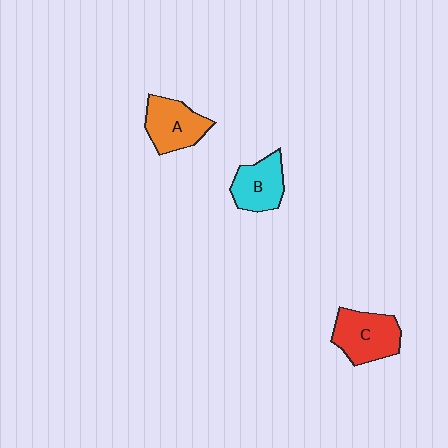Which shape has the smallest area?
Shape B (cyan).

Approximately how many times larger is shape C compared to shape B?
Approximately 1.2 times.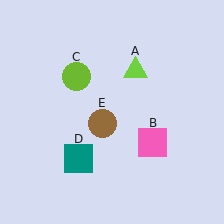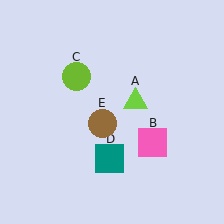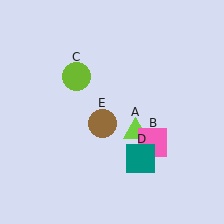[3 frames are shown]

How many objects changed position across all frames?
2 objects changed position: lime triangle (object A), teal square (object D).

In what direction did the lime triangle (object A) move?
The lime triangle (object A) moved down.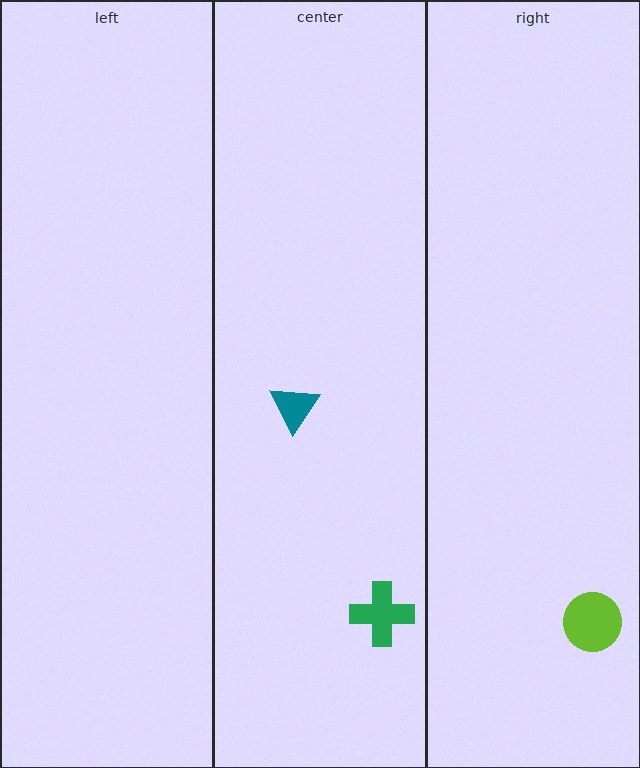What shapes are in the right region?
The lime circle.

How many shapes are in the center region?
2.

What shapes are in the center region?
The teal triangle, the green cross.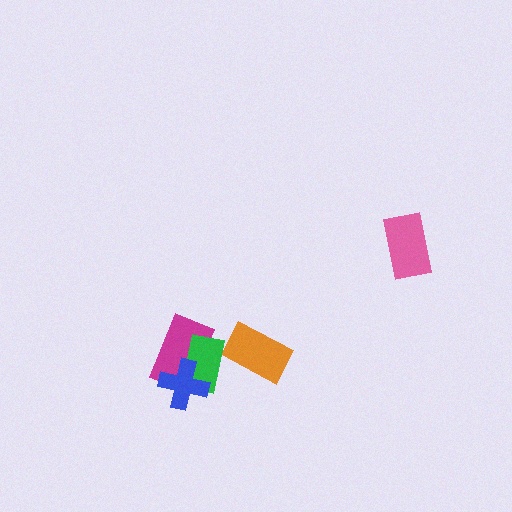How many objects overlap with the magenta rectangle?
2 objects overlap with the magenta rectangle.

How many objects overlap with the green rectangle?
2 objects overlap with the green rectangle.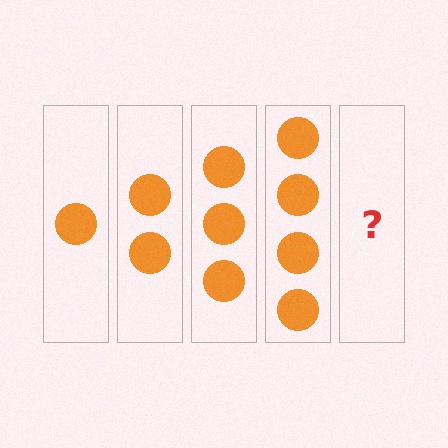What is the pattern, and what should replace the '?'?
The pattern is that each step adds one more circle. The '?' should be 5 circles.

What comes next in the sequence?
The next element should be 5 circles.